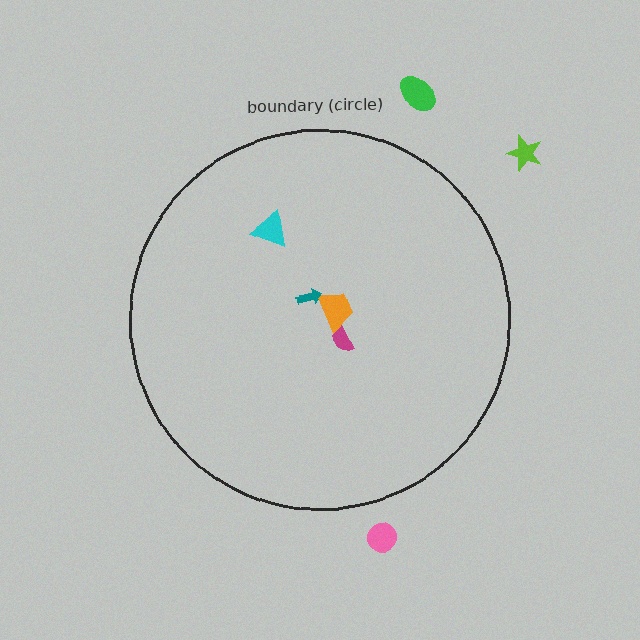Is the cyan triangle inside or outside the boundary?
Inside.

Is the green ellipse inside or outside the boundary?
Outside.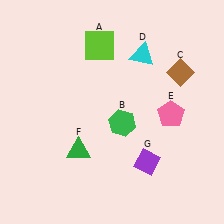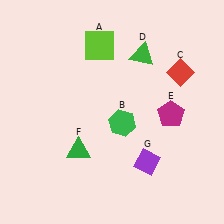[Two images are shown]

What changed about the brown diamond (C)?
In Image 1, C is brown. In Image 2, it changed to red.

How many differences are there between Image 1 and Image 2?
There are 3 differences between the two images.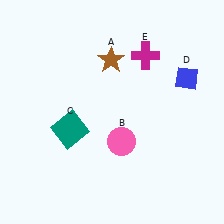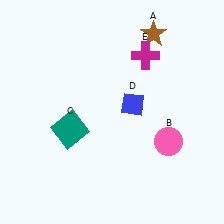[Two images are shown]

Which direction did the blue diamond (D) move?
The blue diamond (D) moved left.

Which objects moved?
The objects that moved are: the brown star (A), the pink circle (B), the blue diamond (D).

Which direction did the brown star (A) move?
The brown star (A) moved right.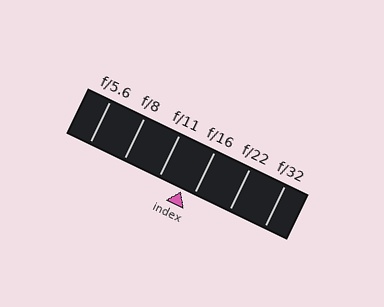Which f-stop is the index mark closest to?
The index mark is closest to f/16.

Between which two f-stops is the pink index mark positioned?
The index mark is between f/11 and f/16.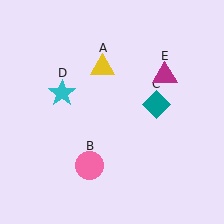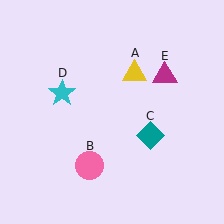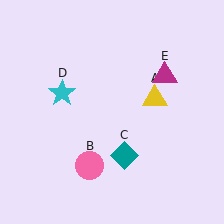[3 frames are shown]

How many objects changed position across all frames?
2 objects changed position: yellow triangle (object A), teal diamond (object C).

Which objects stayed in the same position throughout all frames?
Pink circle (object B) and cyan star (object D) and magenta triangle (object E) remained stationary.